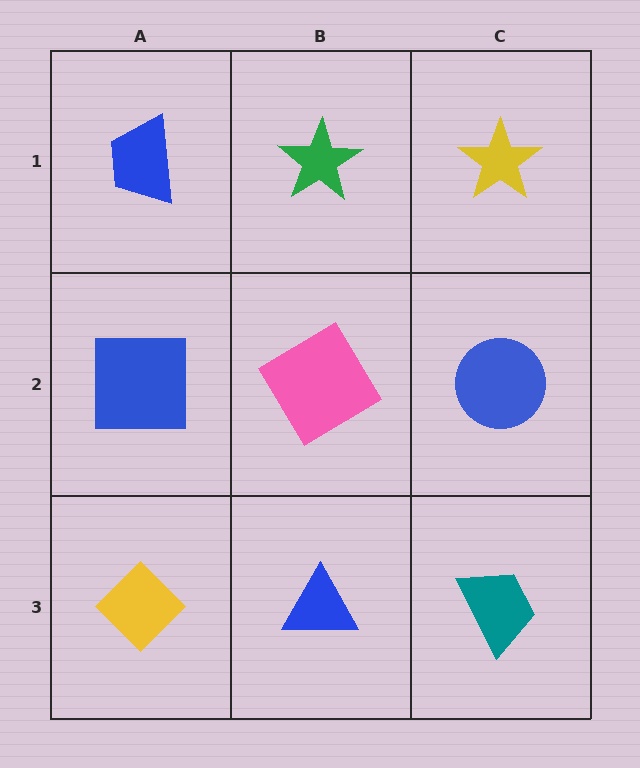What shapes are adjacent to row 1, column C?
A blue circle (row 2, column C), a green star (row 1, column B).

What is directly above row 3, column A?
A blue square.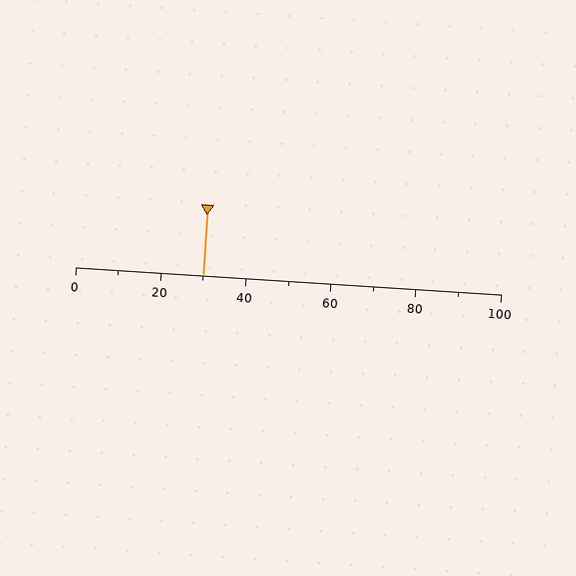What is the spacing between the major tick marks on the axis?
The major ticks are spaced 20 apart.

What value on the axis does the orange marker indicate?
The marker indicates approximately 30.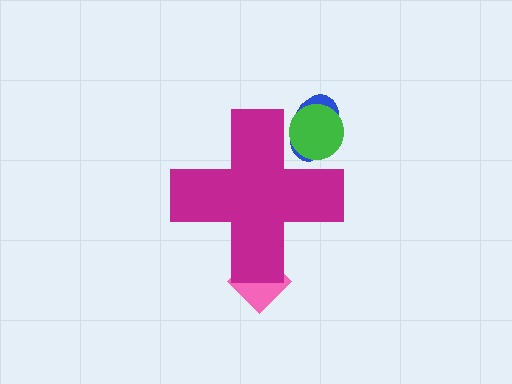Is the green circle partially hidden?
Yes, the green circle is partially hidden behind the magenta cross.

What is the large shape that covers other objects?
A magenta cross.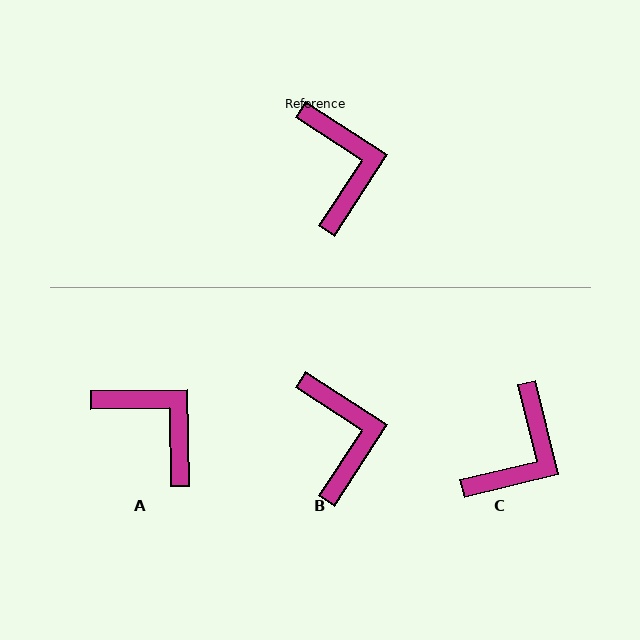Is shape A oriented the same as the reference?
No, it is off by about 34 degrees.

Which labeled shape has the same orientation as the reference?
B.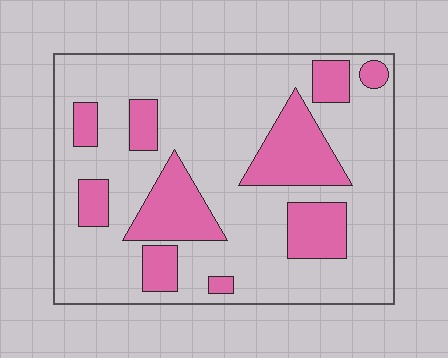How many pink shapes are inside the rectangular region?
10.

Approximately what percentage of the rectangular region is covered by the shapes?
Approximately 25%.